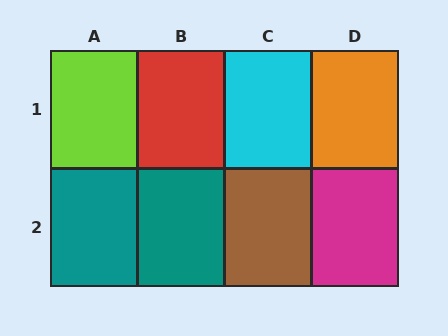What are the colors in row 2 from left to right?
Teal, teal, brown, magenta.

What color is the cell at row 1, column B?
Red.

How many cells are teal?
2 cells are teal.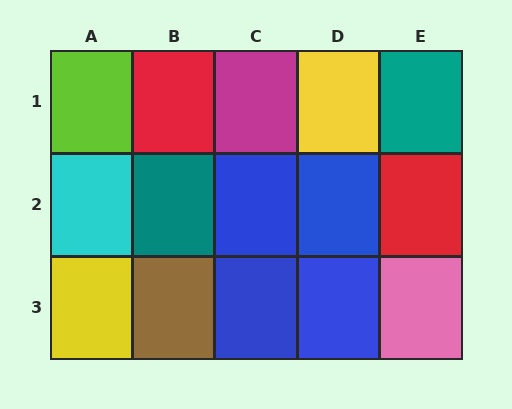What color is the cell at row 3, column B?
Brown.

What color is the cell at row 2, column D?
Blue.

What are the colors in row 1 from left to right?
Lime, red, magenta, yellow, teal.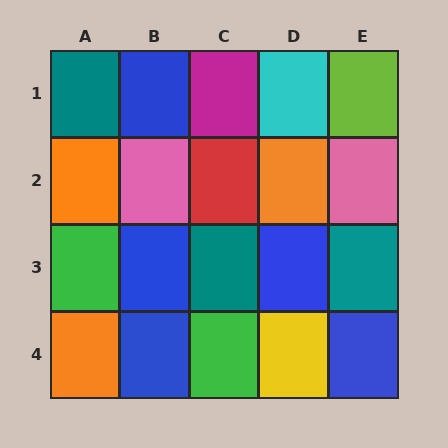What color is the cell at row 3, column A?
Green.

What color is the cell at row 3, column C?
Teal.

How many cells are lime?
1 cell is lime.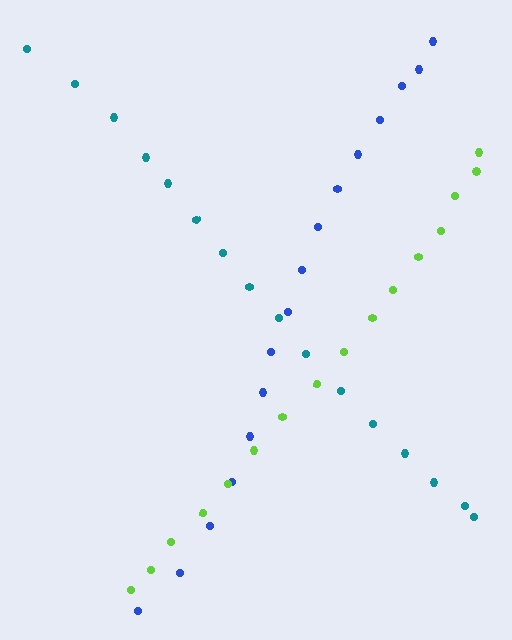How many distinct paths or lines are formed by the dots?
There are 3 distinct paths.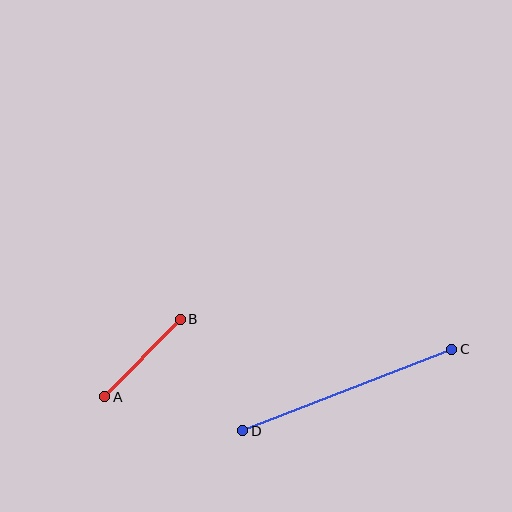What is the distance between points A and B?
The distance is approximately 108 pixels.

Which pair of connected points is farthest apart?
Points C and D are farthest apart.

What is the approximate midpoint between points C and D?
The midpoint is at approximately (347, 390) pixels.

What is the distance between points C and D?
The distance is approximately 224 pixels.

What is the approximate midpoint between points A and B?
The midpoint is at approximately (143, 358) pixels.